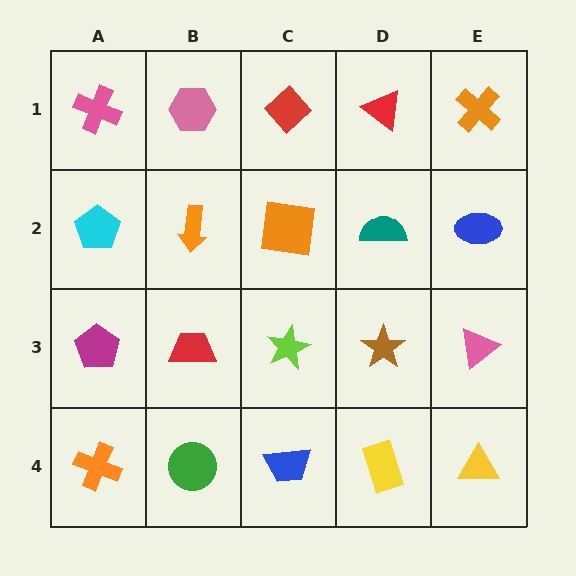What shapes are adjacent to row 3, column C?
An orange square (row 2, column C), a blue trapezoid (row 4, column C), a red trapezoid (row 3, column B), a brown star (row 3, column D).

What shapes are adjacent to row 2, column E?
An orange cross (row 1, column E), a pink triangle (row 3, column E), a teal semicircle (row 2, column D).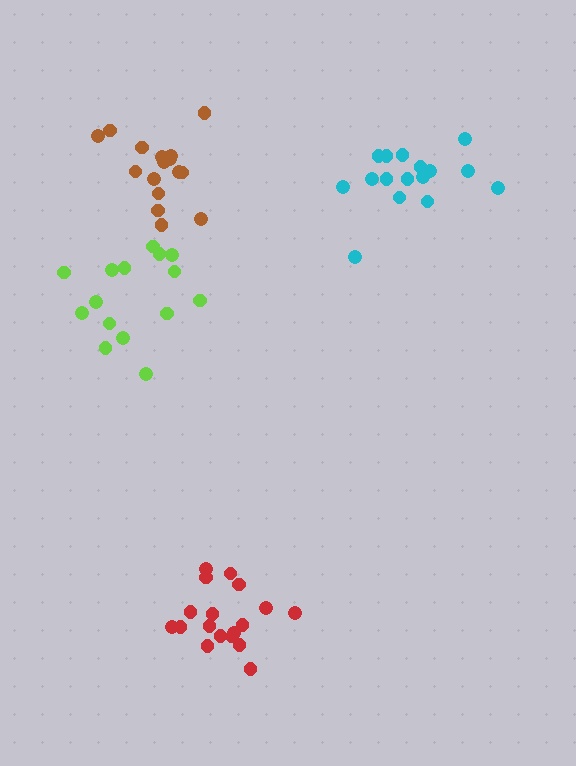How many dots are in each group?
Group 1: 15 dots, Group 2: 16 dots, Group 3: 16 dots, Group 4: 18 dots (65 total).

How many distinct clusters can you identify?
There are 4 distinct clusters.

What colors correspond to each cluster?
The clusters are colored: lime, cyan, brown, red.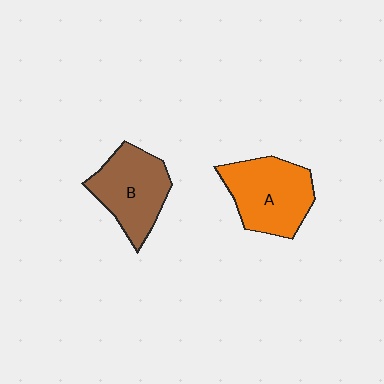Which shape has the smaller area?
Shape B (brown).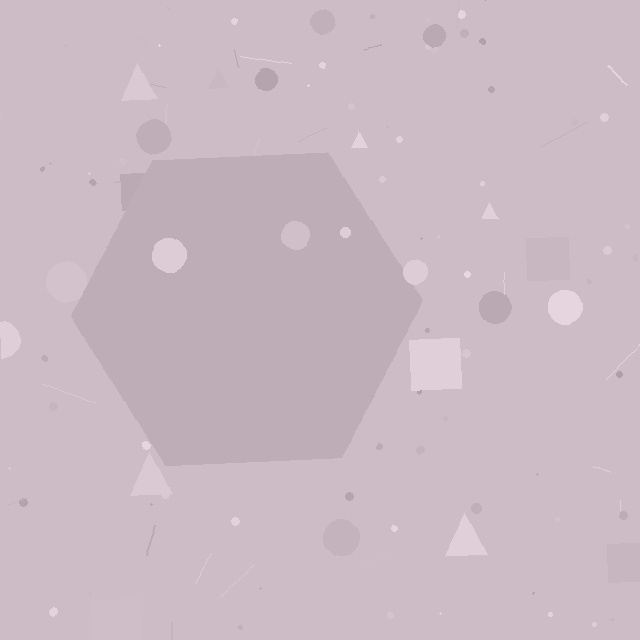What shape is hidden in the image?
A hexagon is hidden in the image.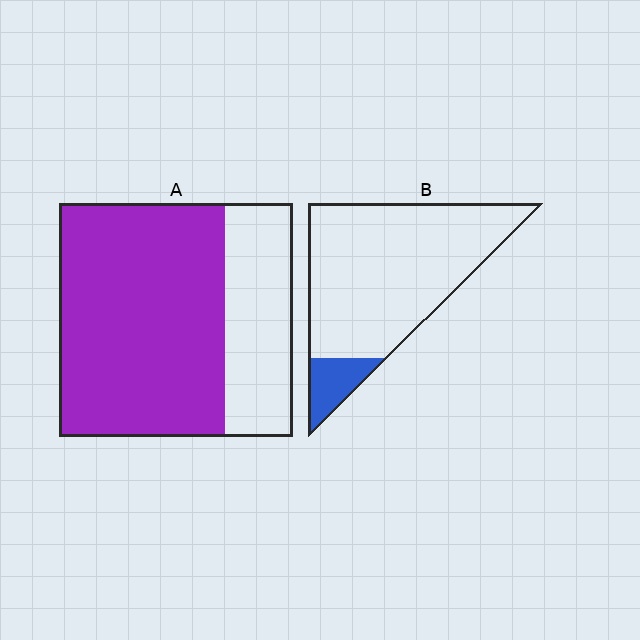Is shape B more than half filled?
No.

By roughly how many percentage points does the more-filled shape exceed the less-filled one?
By roughly 60 percentage points (A over B).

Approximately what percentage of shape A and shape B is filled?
A is approximately 70% and B is approximately 10%.